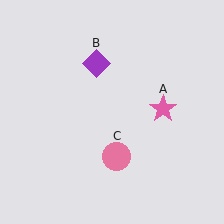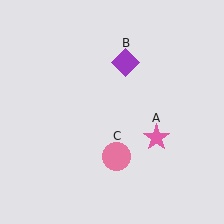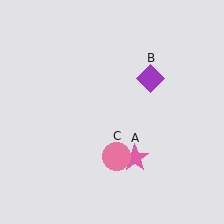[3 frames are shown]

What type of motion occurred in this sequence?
The pink star (object A), purple diamond (object B) rotated clockwise around the center of the scene.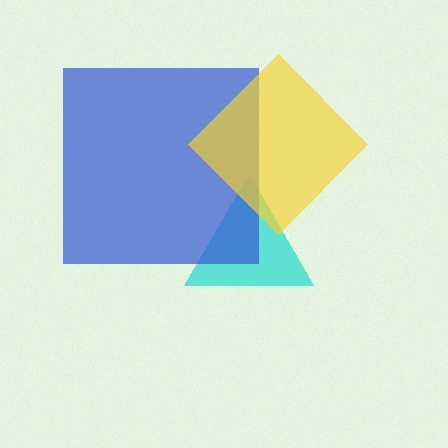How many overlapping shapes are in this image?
There are 3 overlapping shapes in the image.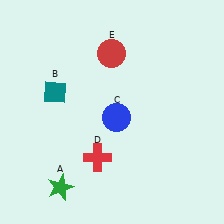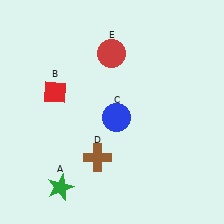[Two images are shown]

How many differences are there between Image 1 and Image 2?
There are 2 differences between the two images.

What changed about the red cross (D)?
In Image 1, D is red. In Image 2, it changed to brown.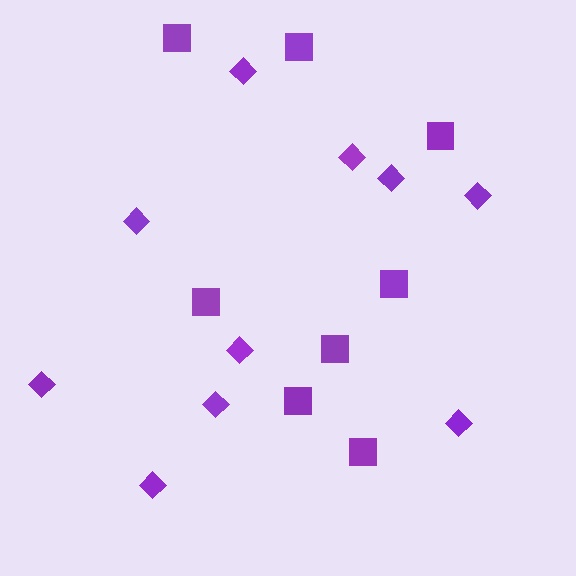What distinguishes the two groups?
There are 2 groups: one group of diamonds (10) and one group of squares (8).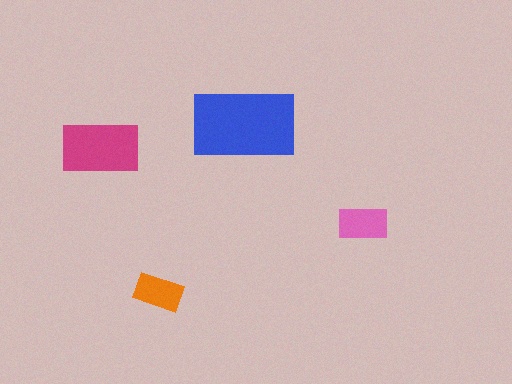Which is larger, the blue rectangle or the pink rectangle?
The blue one.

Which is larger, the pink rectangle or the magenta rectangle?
The magenta one.